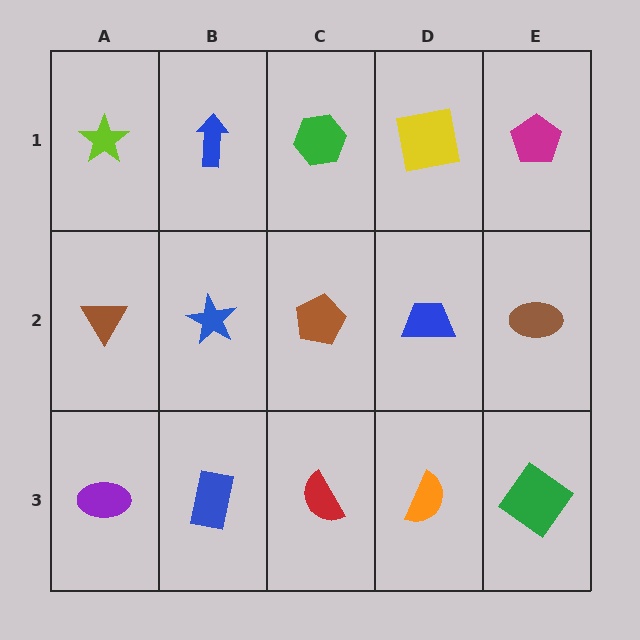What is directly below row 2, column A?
A purple ellipse.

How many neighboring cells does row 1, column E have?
2.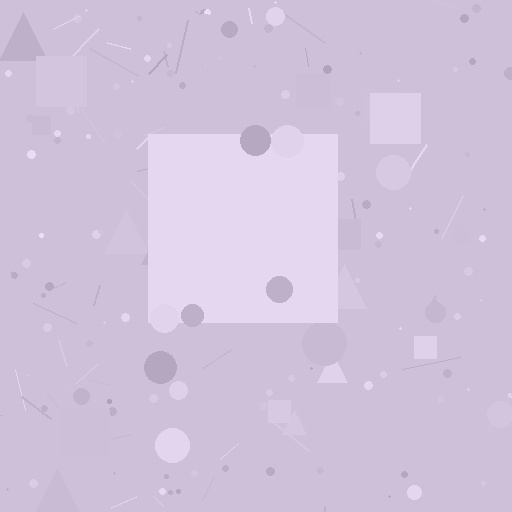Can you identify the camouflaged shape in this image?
The camouflaged shape is a square.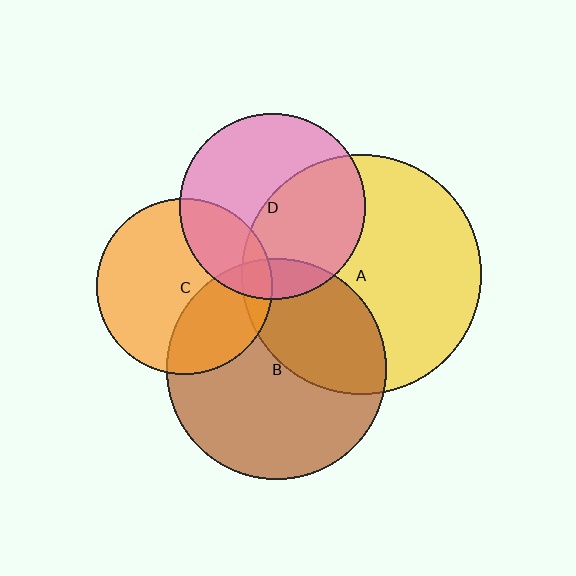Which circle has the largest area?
Circle A (yellow).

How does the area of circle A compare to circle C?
Approximately 1.8 times.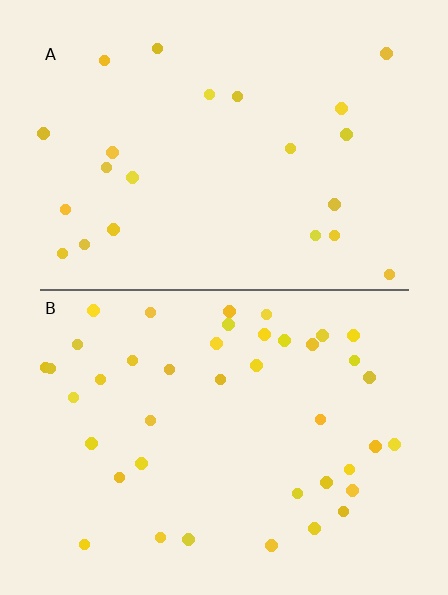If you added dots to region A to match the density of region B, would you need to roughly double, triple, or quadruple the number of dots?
Approximately double.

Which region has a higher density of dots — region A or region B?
B (the bottom).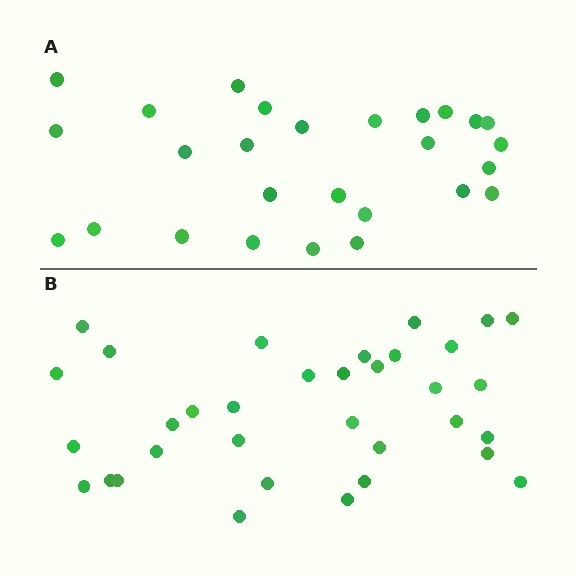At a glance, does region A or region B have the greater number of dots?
Region B (the bottom region) has more dots.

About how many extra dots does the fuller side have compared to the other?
Region B has roughly 8 or so more dots than region A.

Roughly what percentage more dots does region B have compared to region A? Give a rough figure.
About 25% more.